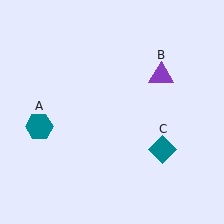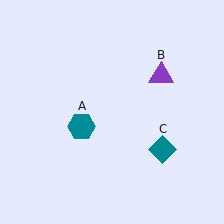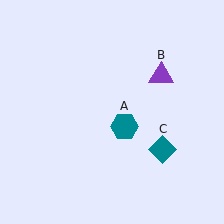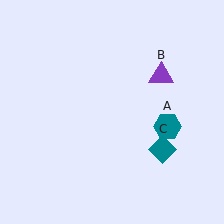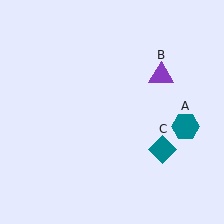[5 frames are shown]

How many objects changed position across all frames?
1 object changed position: teal hexagon (object A).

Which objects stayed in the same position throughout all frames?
Purple triangle (object B) and teal diamond (object C) remained stationary.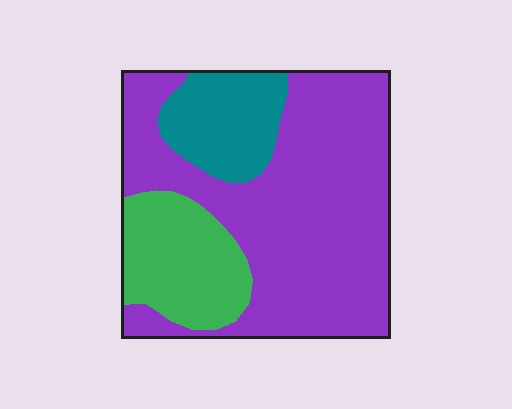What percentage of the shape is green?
Green takes up about one fifth (1/5) of the shape.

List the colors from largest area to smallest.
From largest to smallest: purple, green, teal.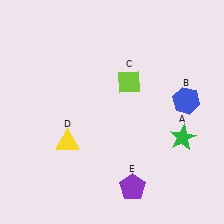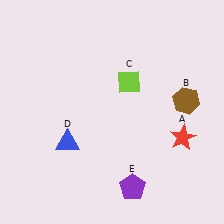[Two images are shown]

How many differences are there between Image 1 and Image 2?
There are 3 differences between the two images.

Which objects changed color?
A changed from green to red. B changed from blue to brown. D changed from yellow to blue.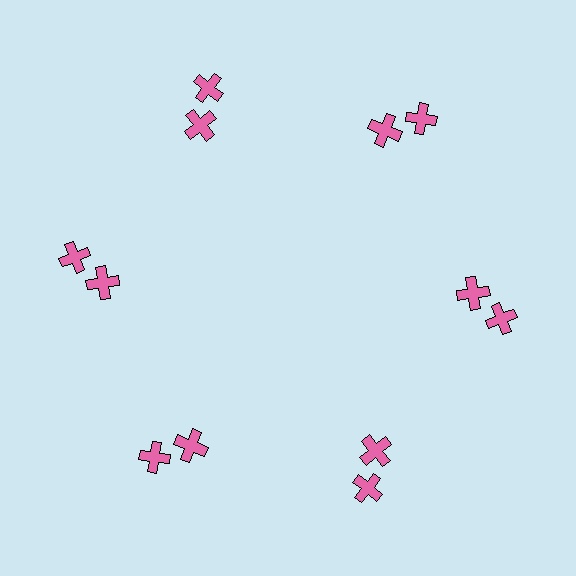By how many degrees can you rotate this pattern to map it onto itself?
The pattern maps onto itself every 60 degrees of rotation.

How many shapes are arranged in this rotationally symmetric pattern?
There are 12 shapes, arranged in 6 groups of 2.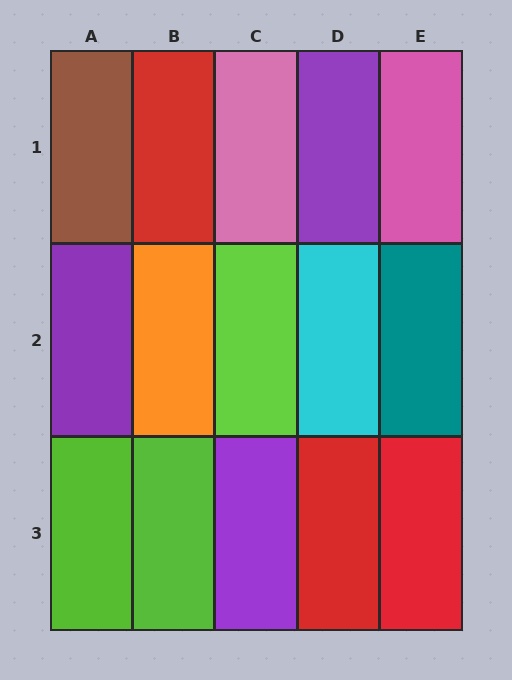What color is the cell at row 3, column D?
Red.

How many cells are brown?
1 cell is brown.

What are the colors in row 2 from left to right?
Purple, orange, lime, cyan, teal.